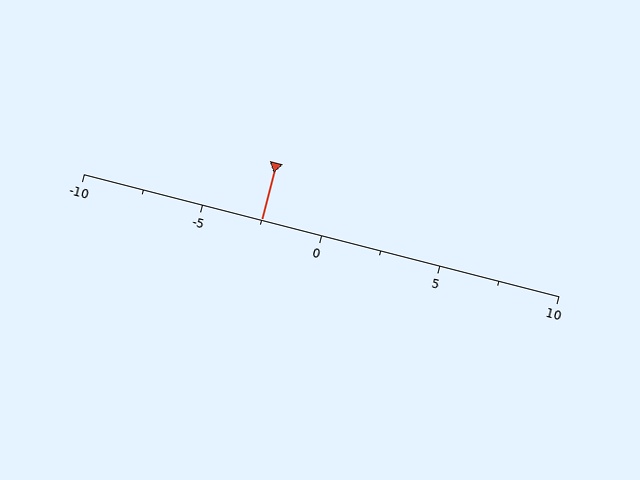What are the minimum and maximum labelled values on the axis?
The axis runs from -10 to 10.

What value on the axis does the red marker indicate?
The marker indicates approximately -2.5.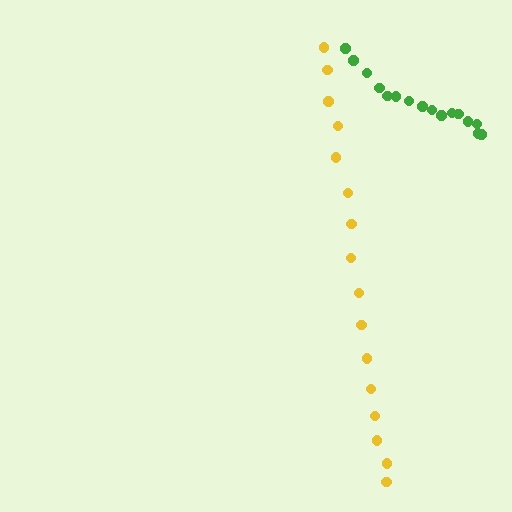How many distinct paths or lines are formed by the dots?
There are 2 distinct paths.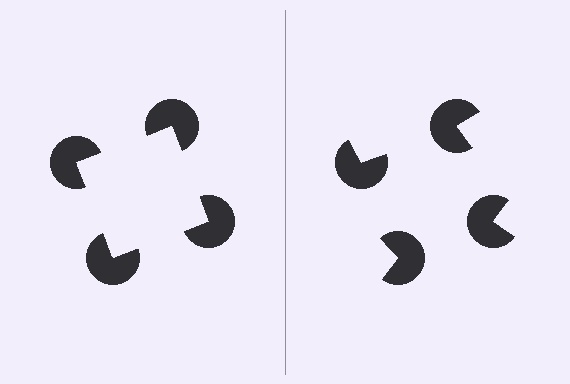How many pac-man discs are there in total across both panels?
8 — 4 on each side.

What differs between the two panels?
The pac-man discs are positioned identically on both sides; only the wedge orientations differ. On the left they align to a square; on the right they are misaligned.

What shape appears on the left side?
An illusory square.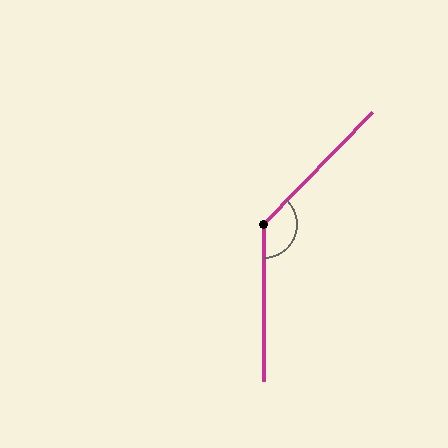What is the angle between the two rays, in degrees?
Approximately 135 degrees.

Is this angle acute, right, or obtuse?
It is obtuse.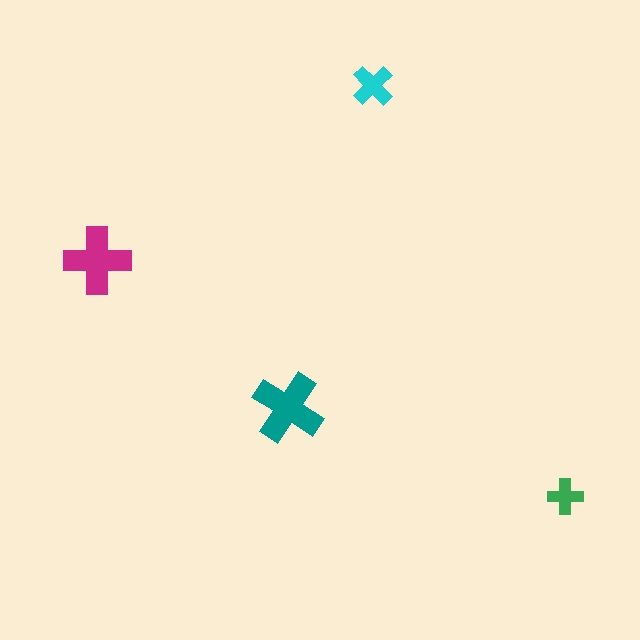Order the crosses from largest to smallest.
the teal one, the magenta one, the cyan one, the green one.